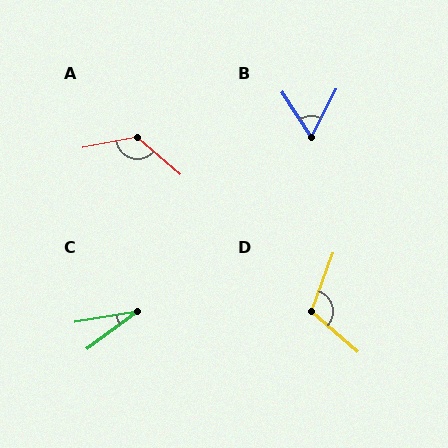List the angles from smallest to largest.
C (27°), B (60°), D (111°), A (128°).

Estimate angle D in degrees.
Approximately 111 degrees.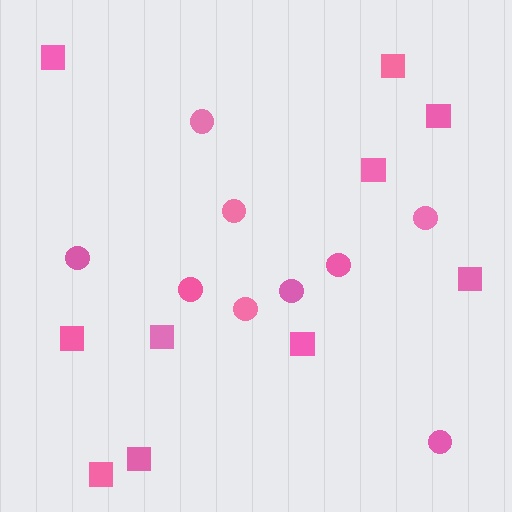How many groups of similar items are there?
There are 2 groups: one group of circles (9) and one group of squares (10).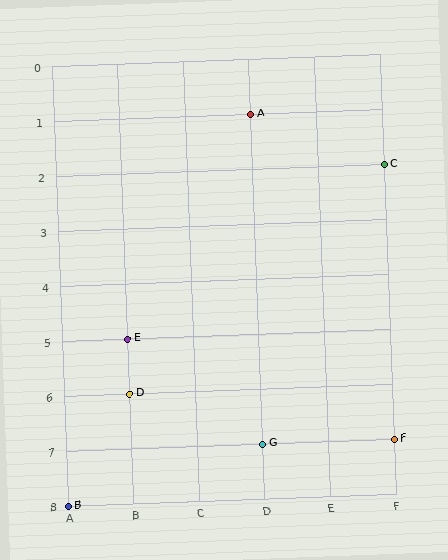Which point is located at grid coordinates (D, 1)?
Point A is at (D, 1).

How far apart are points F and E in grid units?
Points F and E are 4 columns and 2 rows apart (about 4.5 grid units diagonally).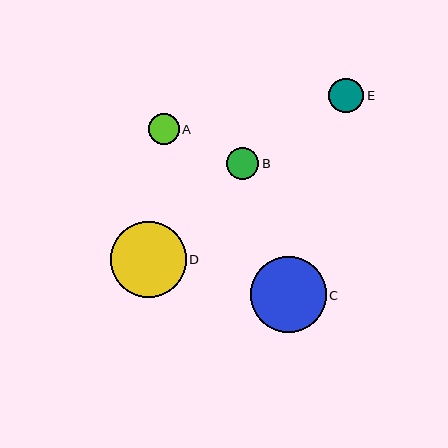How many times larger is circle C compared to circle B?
Circle C is approximately 2.4 times the size of circle B.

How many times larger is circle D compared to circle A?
Circle D is approximately 2.4 times the size of circle A.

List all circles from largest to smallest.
From largest to smallest: C, D, E, B, A.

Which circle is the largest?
Circle C is the largest with a size of approximately 76 pixels.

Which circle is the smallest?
Circle A is the smallest with a size of approximately 31 pixels.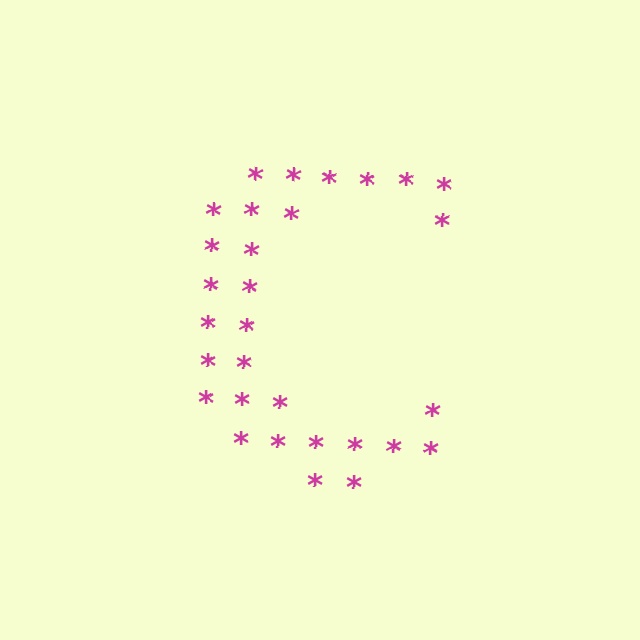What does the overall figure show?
The overall figure shows the letter C.